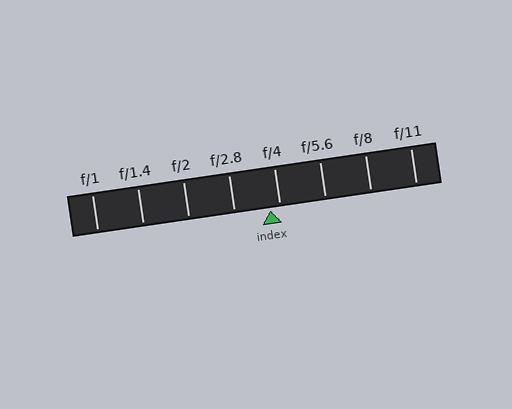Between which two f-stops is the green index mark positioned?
The index mark is between f/2.8 and f/4.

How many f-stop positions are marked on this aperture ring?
There are 8 f-stop positions marked.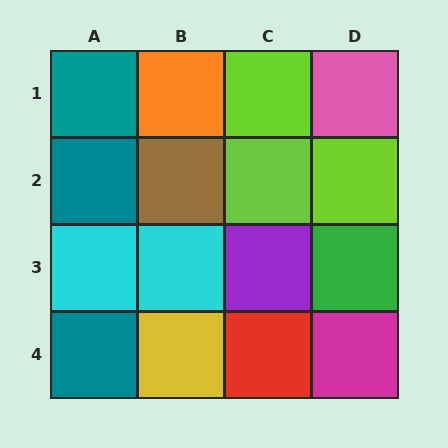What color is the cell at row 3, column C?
Purple.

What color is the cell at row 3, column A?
Cyan.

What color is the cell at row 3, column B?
Cyan.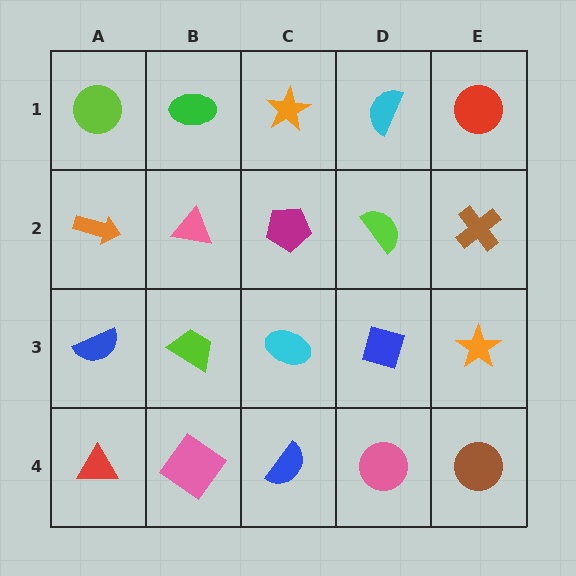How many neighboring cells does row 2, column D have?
4.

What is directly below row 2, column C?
A cyan ellipse.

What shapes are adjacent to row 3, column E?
A brown cross (row 2, column E), a brown circle (row 4, column E), a blue diamond (row 3, column D).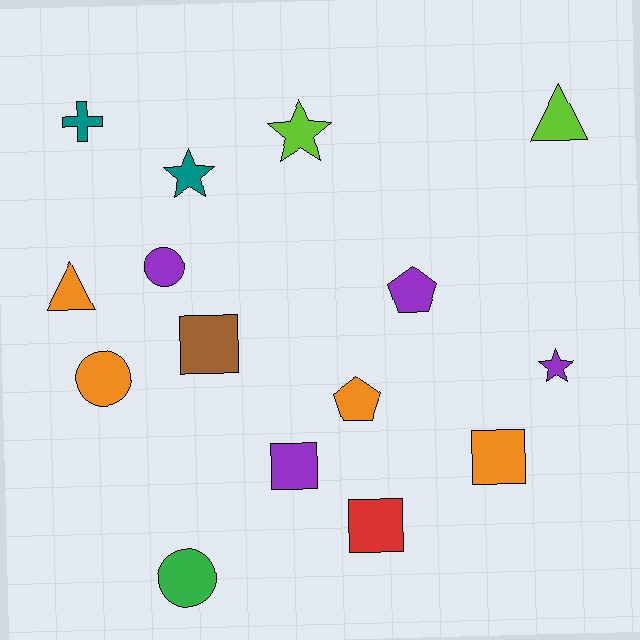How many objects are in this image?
There are 15 objects.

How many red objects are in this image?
There is 1 red object.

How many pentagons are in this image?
There are 2 pentagons.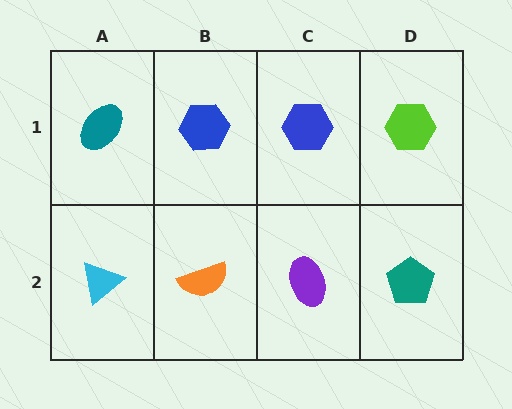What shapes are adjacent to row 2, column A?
A teal ellipse (row 1, column A), an orange semicircle (row 2, column B).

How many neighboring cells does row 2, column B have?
3.